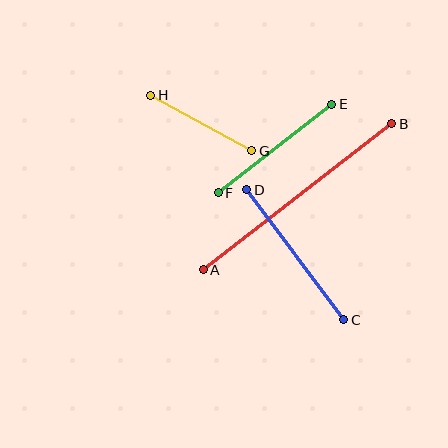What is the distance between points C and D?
The distance is approximately 162 pixels.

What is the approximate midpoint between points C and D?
The midpoint is at approximately (295, 255) pixels.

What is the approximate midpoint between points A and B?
The midpoint is at approximately (297, 197) pixels.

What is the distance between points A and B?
The distance is approximately 238 pixels.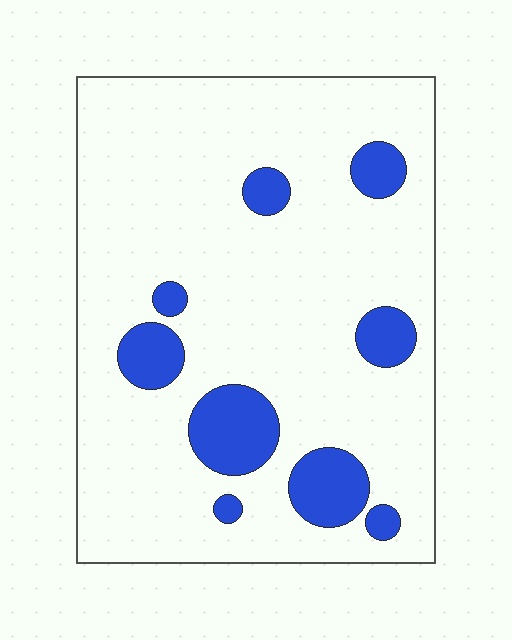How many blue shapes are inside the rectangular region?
9.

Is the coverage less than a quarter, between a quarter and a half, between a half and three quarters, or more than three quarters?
Less than a quarter.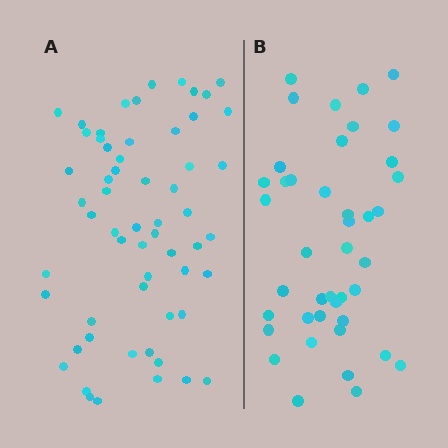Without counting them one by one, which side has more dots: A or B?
Region A (the left region) has more dots.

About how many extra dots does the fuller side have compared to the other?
Region A has approximately 15 more dots than region B.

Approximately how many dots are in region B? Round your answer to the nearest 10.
About 40 dots. (The exact count is 42, which rounds to 40.)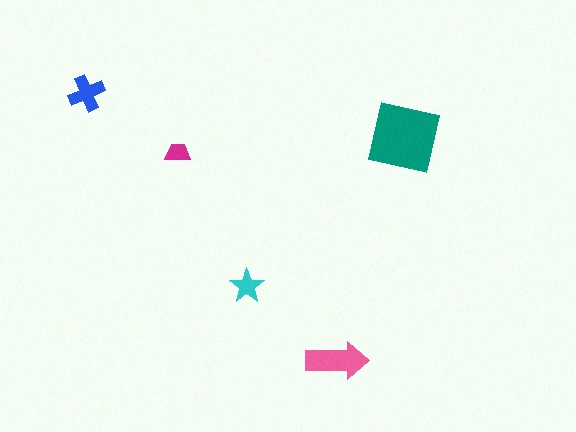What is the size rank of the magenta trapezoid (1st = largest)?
5th.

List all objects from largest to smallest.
The teal square, the pink arrow, the blue cross, the cyan star, the magenta trapezoid.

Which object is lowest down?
The pink arrow is bottommost.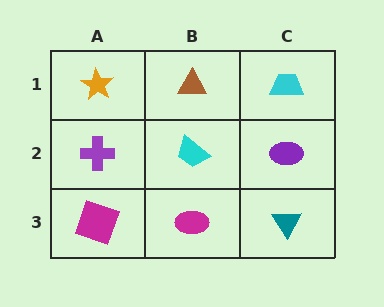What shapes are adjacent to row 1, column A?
A purple cross (row 2, column A), a brown triangle (row 1, column B).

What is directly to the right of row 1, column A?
A brown triangle.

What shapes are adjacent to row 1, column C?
A purple ellipse (row 2, column C), a brown triangle (row 1, column B).